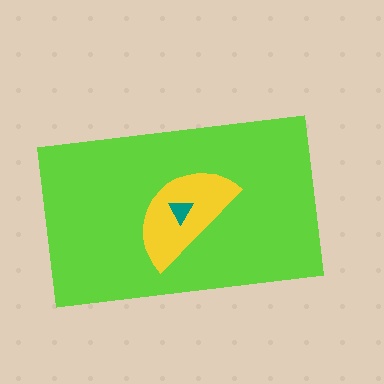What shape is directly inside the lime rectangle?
The yellow semicircle.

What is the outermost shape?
The lime rectangle.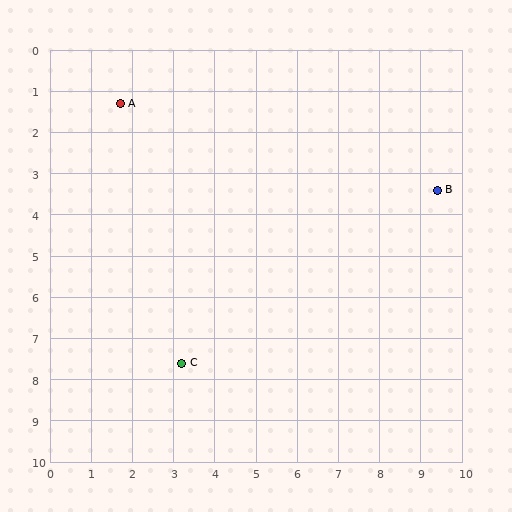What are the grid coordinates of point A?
Point A is at approximately (1.7, 1.3).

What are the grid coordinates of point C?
Point C is at approximately (3.2, 7.6).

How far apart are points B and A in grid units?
Points B and A are about 8.0 grid units apart.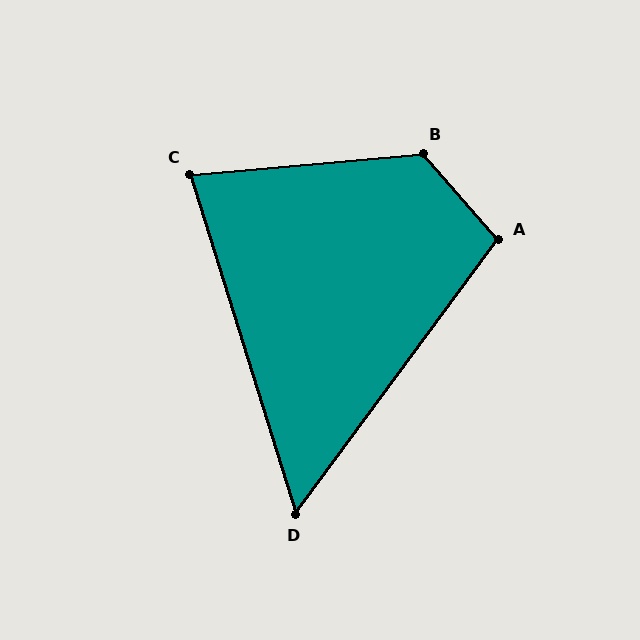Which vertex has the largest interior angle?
B, at approximately 126 degrees.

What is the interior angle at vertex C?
Approximately 78 degrees (acute).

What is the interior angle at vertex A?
Approximately 102 degrees (obtuse).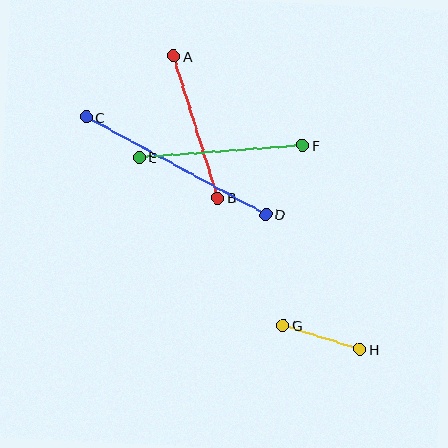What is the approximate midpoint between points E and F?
The midpoint is at approximately (221, 151) pixels.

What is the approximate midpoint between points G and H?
The midpoint is at approximately (321, 337) pixels.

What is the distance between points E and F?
The distance is approximately 163 pixels.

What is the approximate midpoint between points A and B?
The midpoint is at approximately (196, 127) pixels.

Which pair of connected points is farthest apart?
Points C and D are farthest apart.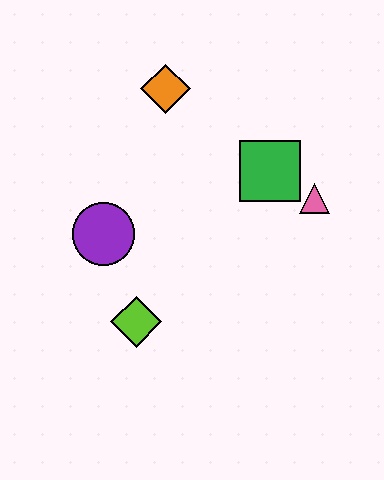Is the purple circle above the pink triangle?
No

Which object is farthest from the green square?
The lime diamond is farthest from the green square.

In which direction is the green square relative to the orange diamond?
The green square is to the right of the orange diamond.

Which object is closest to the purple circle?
The lime diamond is closest to the purple circle.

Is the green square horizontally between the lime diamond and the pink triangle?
Yes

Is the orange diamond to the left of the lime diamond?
No